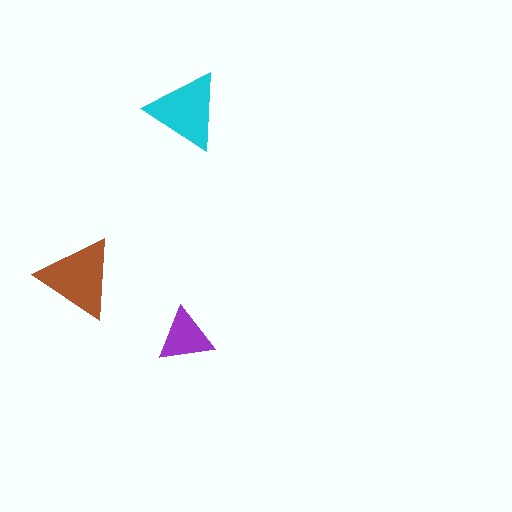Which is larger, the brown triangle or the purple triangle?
The brown one.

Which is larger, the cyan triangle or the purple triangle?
The cyan one.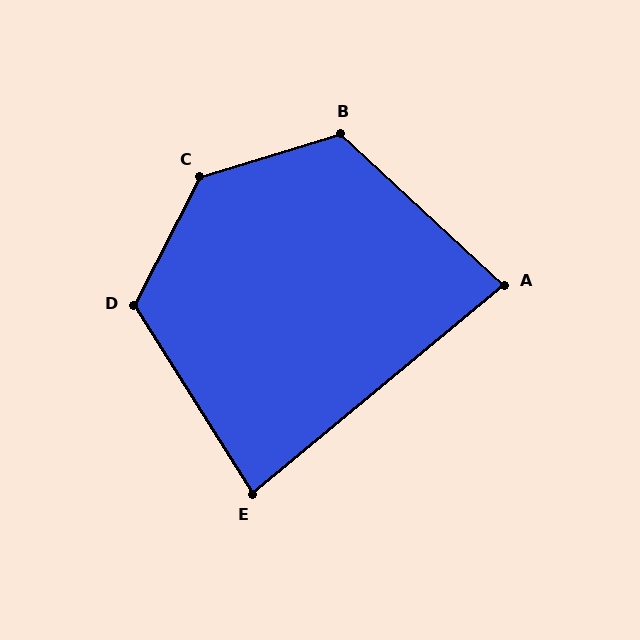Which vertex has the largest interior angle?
C, at approximately 134 degrees.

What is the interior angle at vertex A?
Approximately 83 degrees (acute).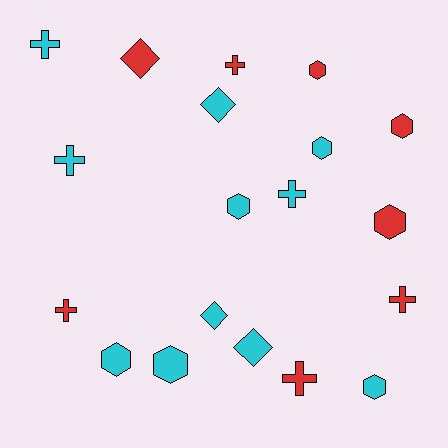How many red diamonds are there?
There is 1 red diamond.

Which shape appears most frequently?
Hexagon, with 8 objects.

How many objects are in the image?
There are 19 objects.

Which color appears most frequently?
Cyan, with 11 objects.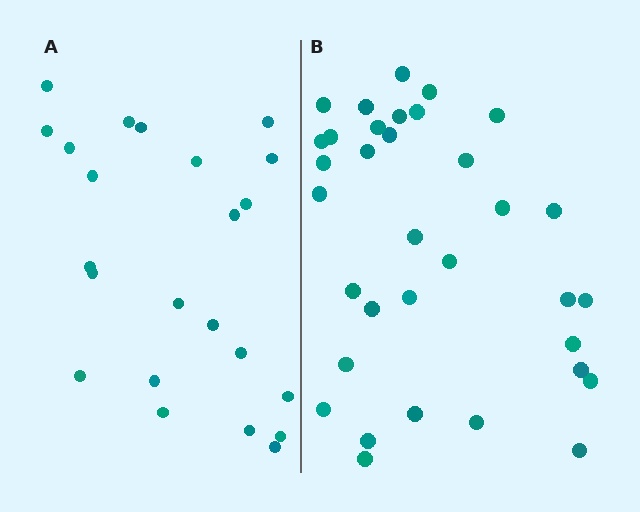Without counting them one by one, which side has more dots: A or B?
Region B (the right region) has more dots.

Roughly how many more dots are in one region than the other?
Region B has roughly 12 or so more dots than region A.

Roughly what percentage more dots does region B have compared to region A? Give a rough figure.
About 50% more.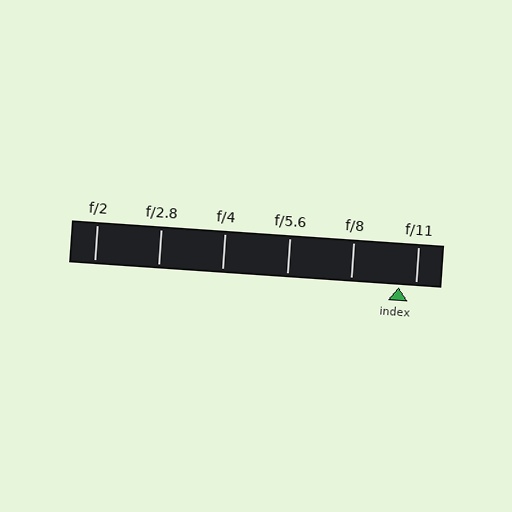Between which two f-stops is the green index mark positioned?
The index mark is between f/8 and f/11.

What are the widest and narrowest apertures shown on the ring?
The widest aperture shown is f/2 and the narrowest is f/11.